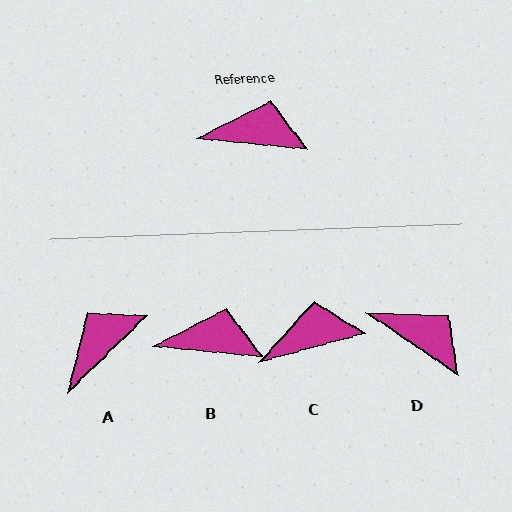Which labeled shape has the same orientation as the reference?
B.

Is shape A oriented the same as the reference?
No, it is off by about 50 degrees.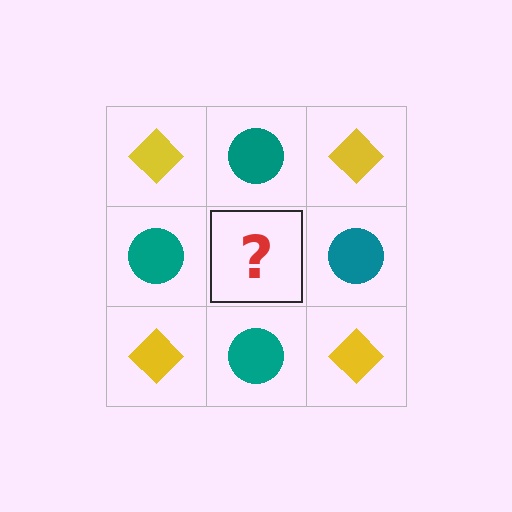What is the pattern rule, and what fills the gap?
The rule is that it alternates yellow diamond and teal circle in a checkerboard pattern. The gap should be filled with a yellow diamond.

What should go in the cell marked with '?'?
The missing cell should contain a yellow diamond.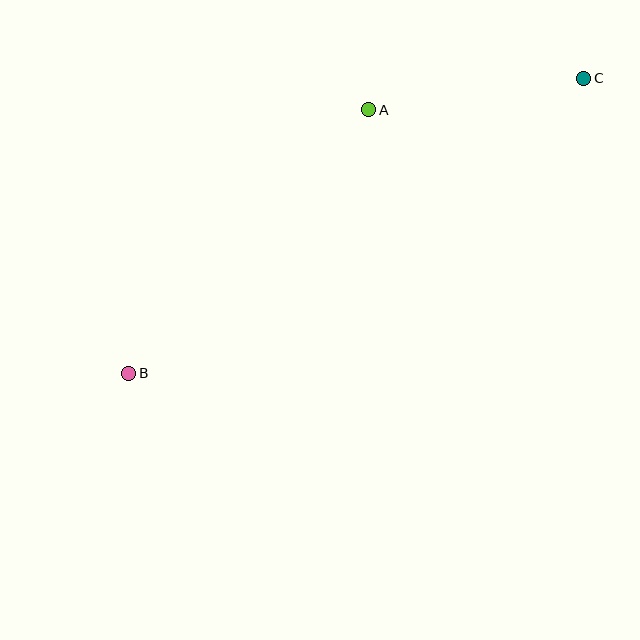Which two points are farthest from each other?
Points B and C are farthest from each other.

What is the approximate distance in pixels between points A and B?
The distance between A and B is approximately 357 pixels.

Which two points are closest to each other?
Points A and C are closest to each other.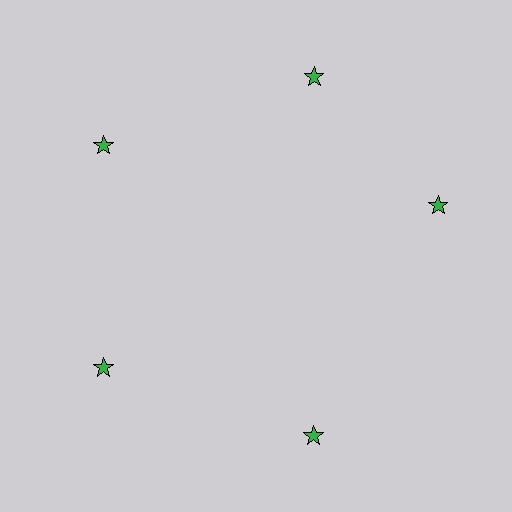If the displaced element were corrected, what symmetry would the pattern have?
It would have 5-fold rotational symmetry — the pattern would map onto itself every 72 degrees.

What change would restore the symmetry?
The symmetry would be restored by rotating it back into even spacing with its neighbors so that all 5 stars sit at equal angles and equal distance from the center.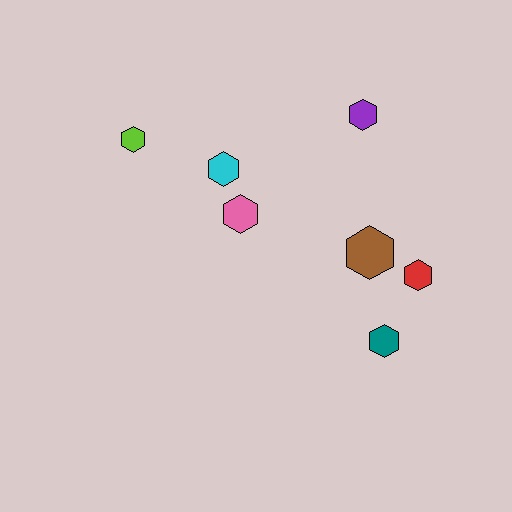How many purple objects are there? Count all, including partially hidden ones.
There is 1 purple object.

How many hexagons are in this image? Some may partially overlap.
There are 7 hexagons.